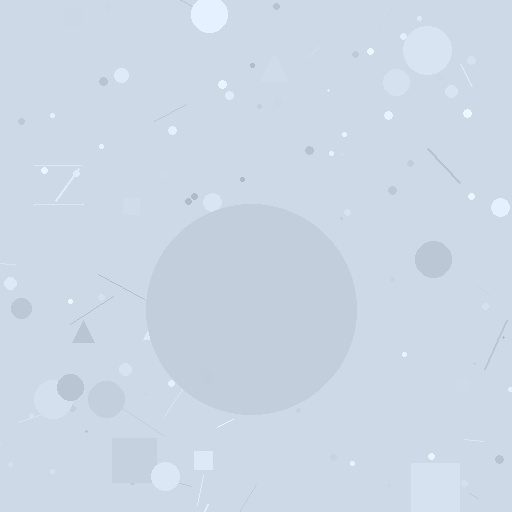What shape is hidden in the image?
A circle is hidden in the image.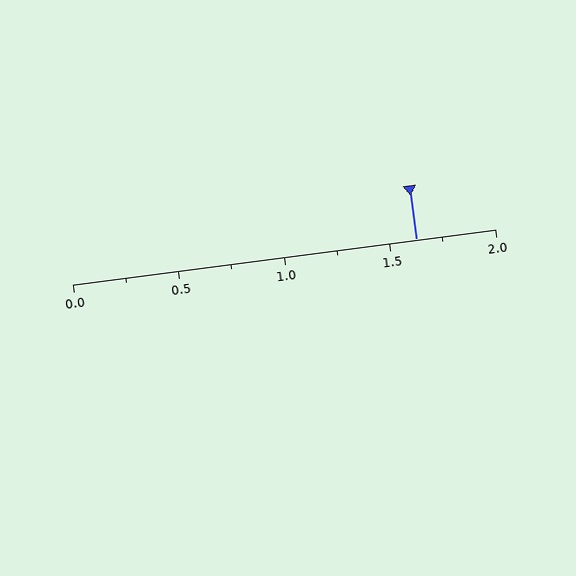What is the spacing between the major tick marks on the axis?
The major ticks are spaced 0.5 apart.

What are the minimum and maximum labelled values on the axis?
The axis runs from 0.0 to 2.0.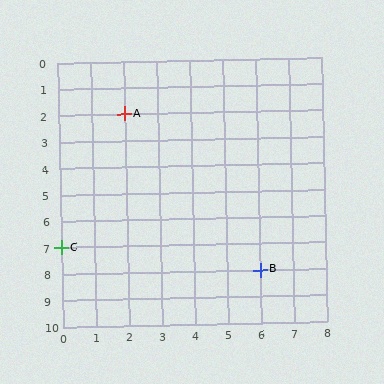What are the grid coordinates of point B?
Point B is at grid coordinates (6, 8).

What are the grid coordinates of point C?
Point C is at grid coordinates (0, 7).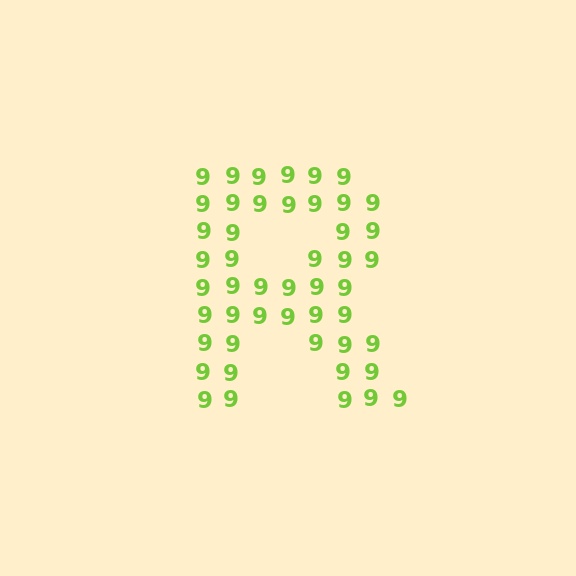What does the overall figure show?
The overall figure shows the letter R.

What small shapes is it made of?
It is made of small digit 9's.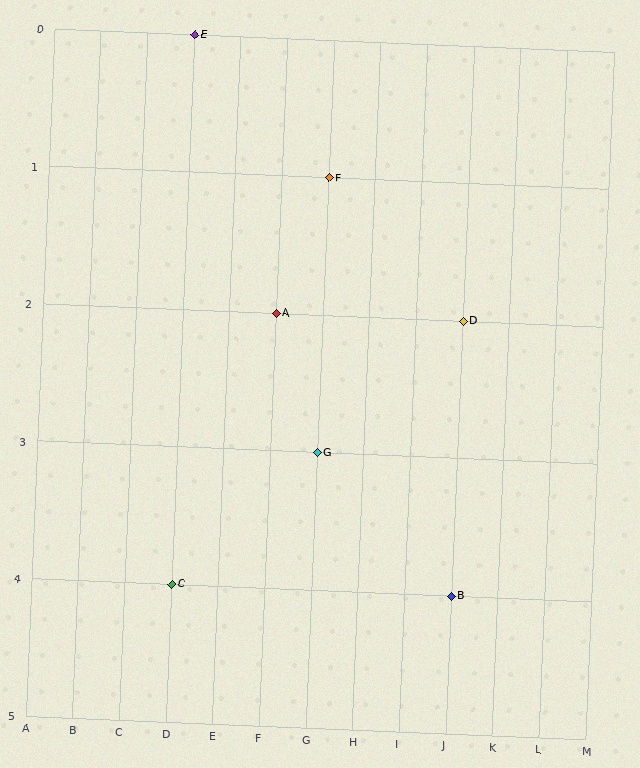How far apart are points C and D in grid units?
Points C and D are 6 columns and 2 rows apart (about 6.3 grid units diagonally).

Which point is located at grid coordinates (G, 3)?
Point G is at (G, 3).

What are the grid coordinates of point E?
Point E is at grid coordinates (D, 0).